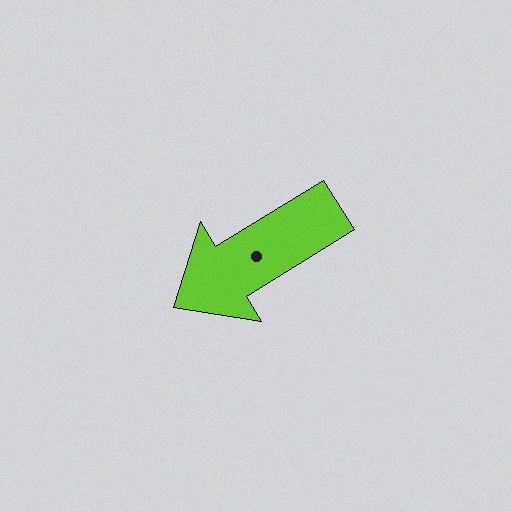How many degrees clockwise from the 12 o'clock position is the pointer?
Approximately 238 degrees.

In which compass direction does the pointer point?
Southwest.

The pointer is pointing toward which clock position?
Roughly 8 o'clock.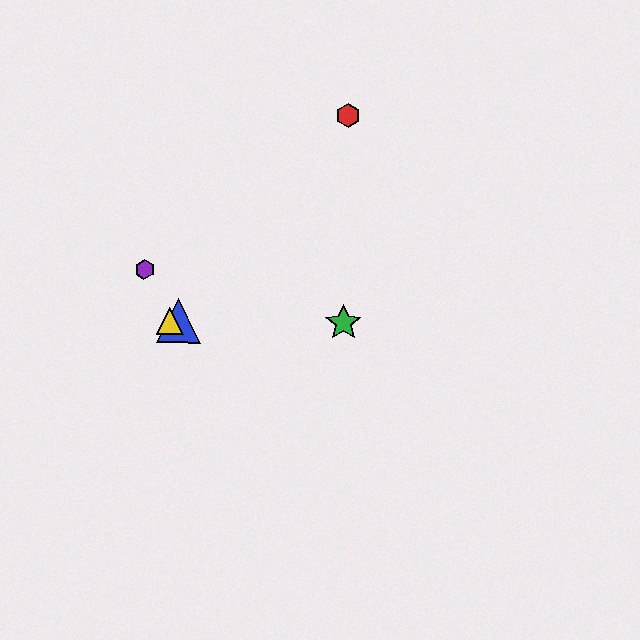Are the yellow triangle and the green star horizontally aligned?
Yes, both are at y≈321.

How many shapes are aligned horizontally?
3 shapes (the blue triangle, the green star, the yellow triangle) are aligned horizontally.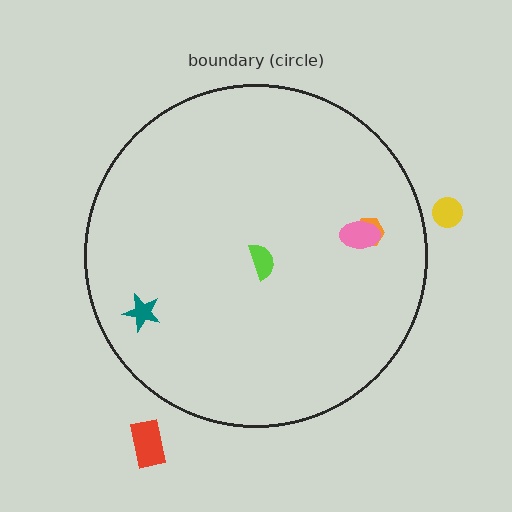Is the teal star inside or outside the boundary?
Inside.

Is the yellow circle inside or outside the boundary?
Outside.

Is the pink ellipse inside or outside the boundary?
Inside.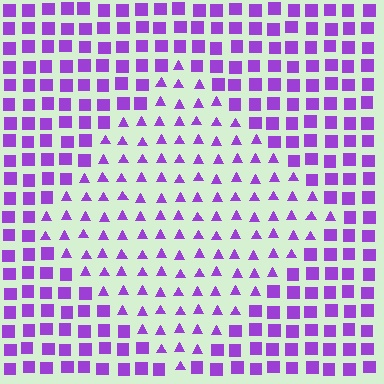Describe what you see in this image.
The image is filled with small purple elements arranged in a uniform grid. A diamond-shaped region contains triangles, while the surrounding area contains squares. The boundary is defined purely by the change in element shape.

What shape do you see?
I see a diamond.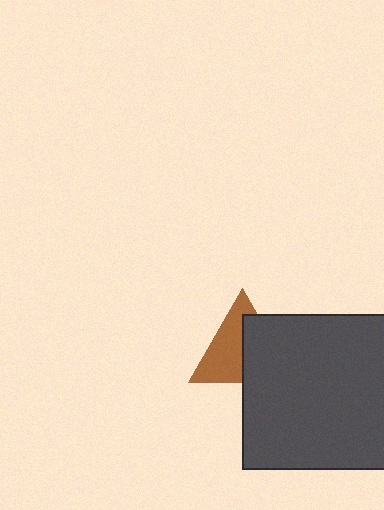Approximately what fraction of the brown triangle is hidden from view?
Roughly 48% of the brown triangle is hidden behind the dark gray square.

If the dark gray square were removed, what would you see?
You would see the complete brown triangle.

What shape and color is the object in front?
The object in front is a dark gray square.